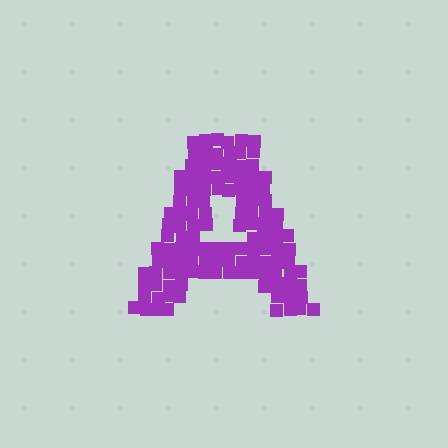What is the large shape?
The large shape is the letter A.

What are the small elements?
The small elements are squares.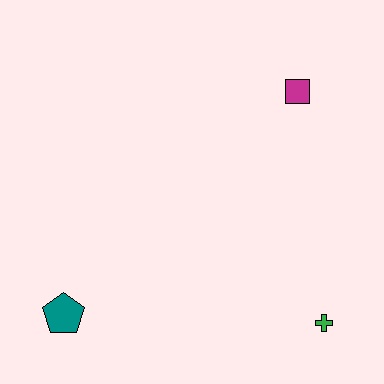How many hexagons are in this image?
There are no hexagons.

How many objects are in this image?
There are 3 objects.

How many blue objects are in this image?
There are no blue objects.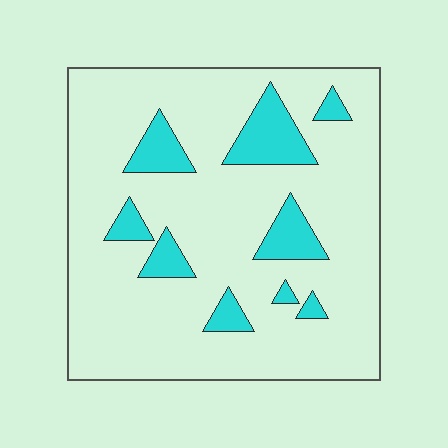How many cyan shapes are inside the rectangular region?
9.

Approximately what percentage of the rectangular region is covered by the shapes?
Approximately 15%.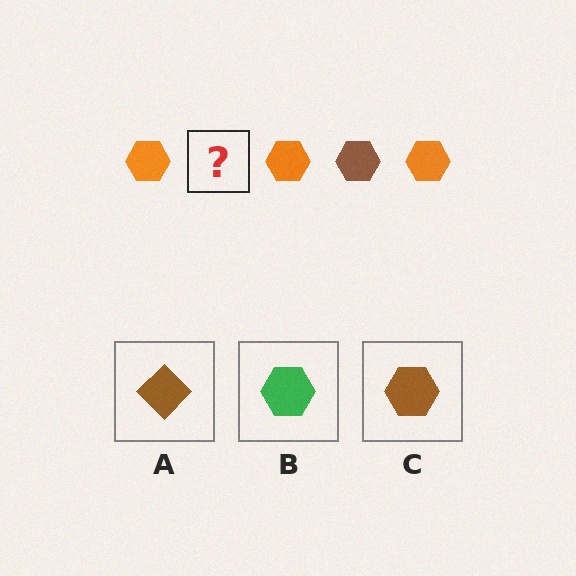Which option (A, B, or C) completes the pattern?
C.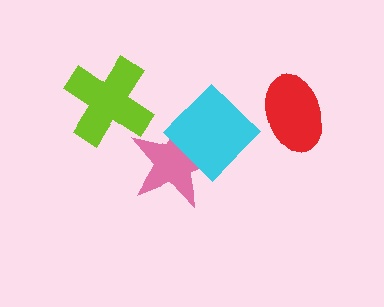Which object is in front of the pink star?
The cyan diamond is in front of the pink star.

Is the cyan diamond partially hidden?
No, no other shape covers it.